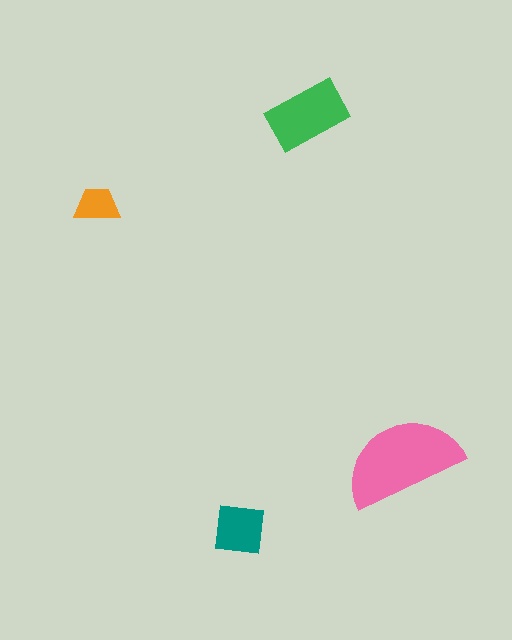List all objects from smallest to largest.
The orange trapezoid, the teal square, the green rectangle, the pink semicircle.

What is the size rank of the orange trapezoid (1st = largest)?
4th.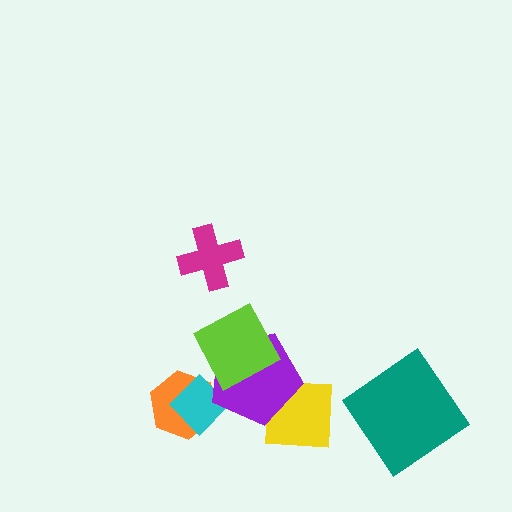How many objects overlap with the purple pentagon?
3 objects overlap with the purple pentagon.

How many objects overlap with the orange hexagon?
1 object overlaps with the orange hexagon.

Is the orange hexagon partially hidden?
Yes, it is partially covered by another shape.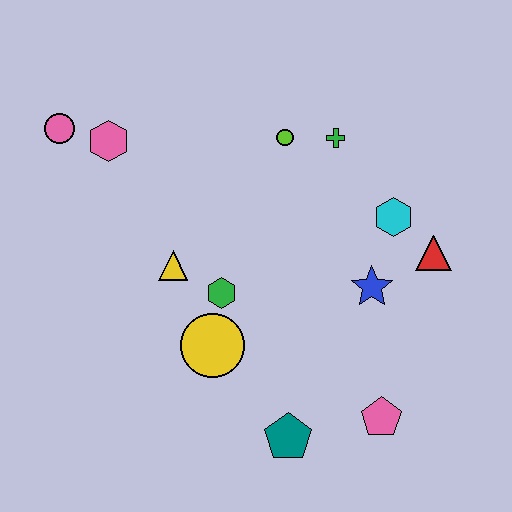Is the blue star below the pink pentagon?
No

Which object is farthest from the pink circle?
The pink pentagon is farthest from the pink circle.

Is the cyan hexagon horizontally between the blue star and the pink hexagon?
No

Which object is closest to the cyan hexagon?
The red triangle is closest to the cyan hexagon.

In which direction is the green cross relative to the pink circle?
The green cross is to the right of the pink circle.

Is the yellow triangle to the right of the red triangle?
No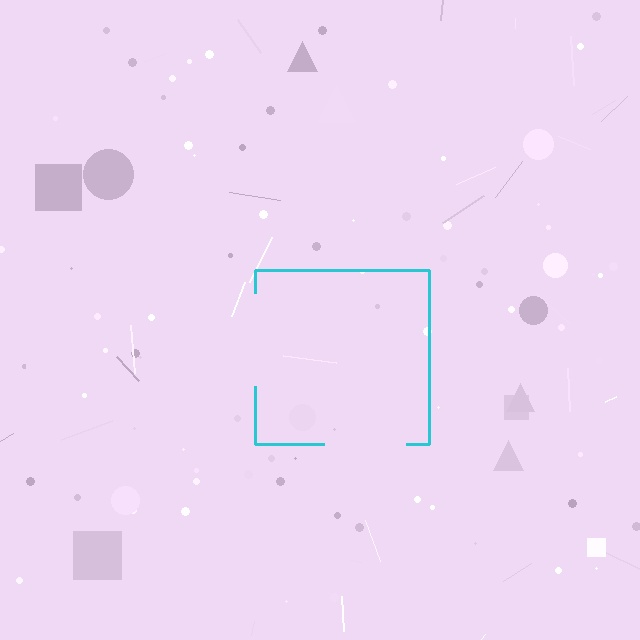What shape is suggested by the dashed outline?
The dashed outline suggests a square.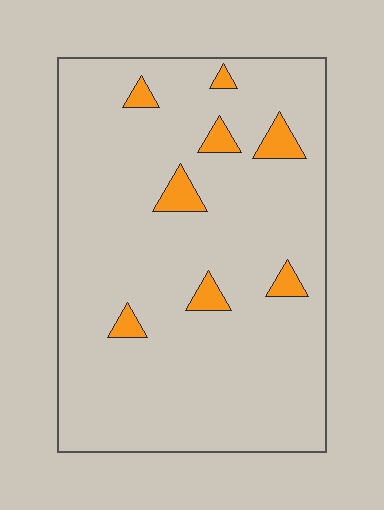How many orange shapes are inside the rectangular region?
8.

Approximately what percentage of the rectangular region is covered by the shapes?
Approximately 5%.